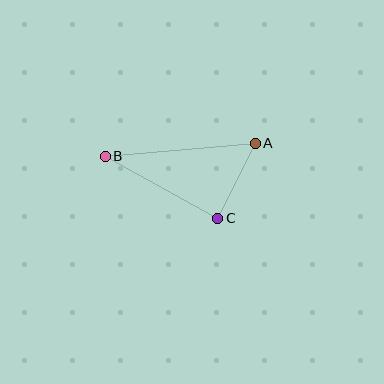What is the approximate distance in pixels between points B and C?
The distance between B and C is approximately 128 pixels.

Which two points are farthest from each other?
Points A and B are farthest from each other.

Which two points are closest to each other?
Points A and C are closest to each other.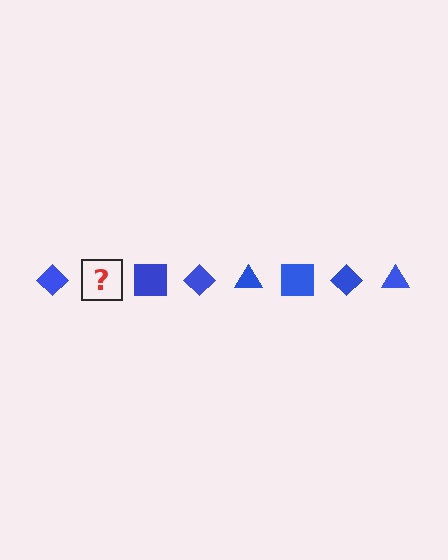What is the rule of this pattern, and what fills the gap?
The rule is that the pattern cycles through diamond, triangle, square shapes in blue. The gap should be filled with a blue triangle.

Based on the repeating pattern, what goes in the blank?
The blank should be a blue triangle.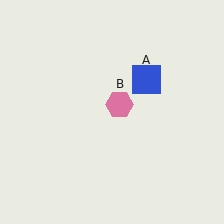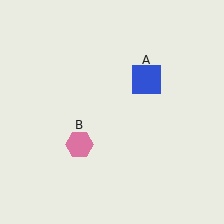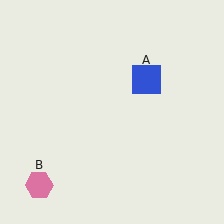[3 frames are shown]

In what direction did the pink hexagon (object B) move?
The pink hexagon (object B) moved down and to the left.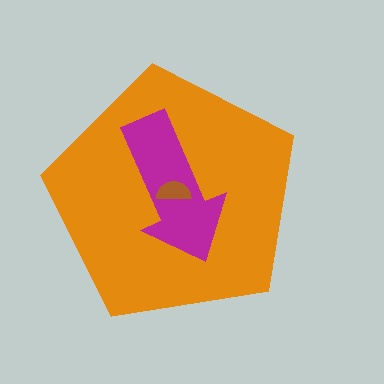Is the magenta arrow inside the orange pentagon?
Yes.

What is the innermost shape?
The brown semicircle.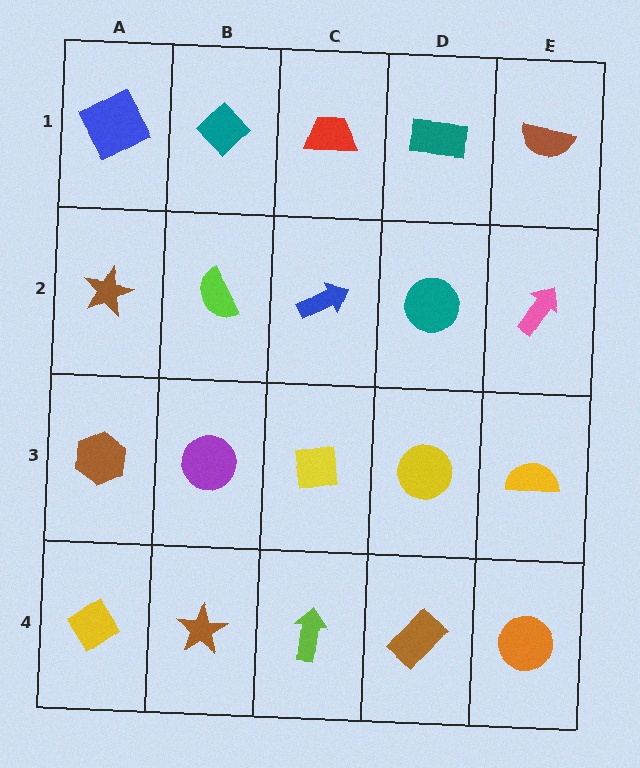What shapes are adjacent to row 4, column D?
A yellow circle (row 3, column D), a lime arrow (row 4, column C), an orange circle (row 4, column E).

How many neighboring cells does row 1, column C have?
3.